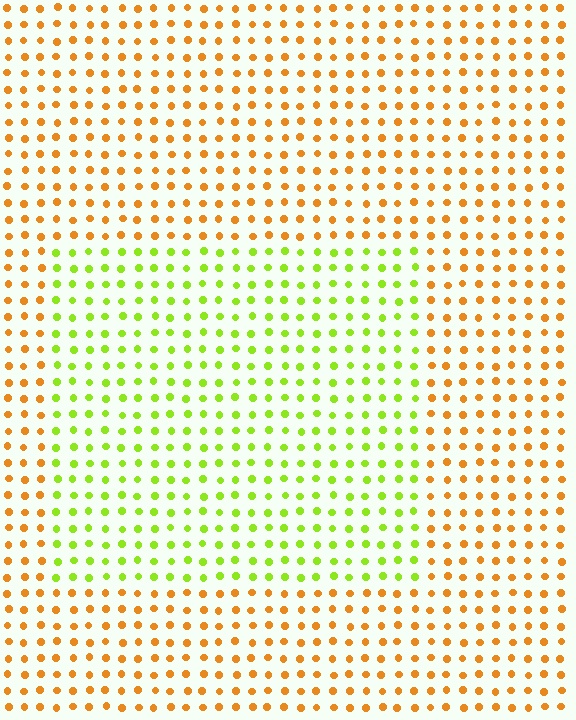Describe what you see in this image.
The image is filled with small orange elements in a uniform arrangement. A rectangle-shaped region is visible where the elements are tinted to a slightly different hue, forming a subtle color boundary.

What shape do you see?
I see a rectangle.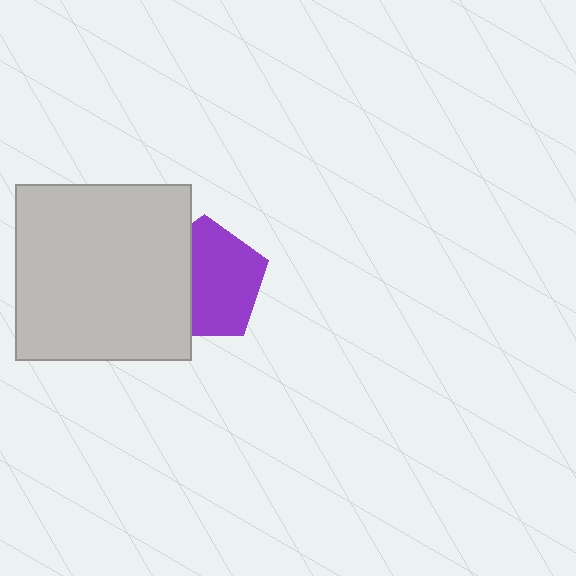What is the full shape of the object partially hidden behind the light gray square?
The partially hidden object is a purple pentagon.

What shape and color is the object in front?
The object in front is a light gray square.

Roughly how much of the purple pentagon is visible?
About half of it is visible (roughly 64%).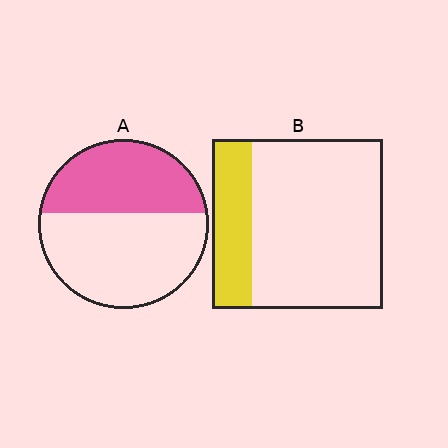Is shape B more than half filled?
No.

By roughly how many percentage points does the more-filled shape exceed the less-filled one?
By roughly 20 percentage points (A over B).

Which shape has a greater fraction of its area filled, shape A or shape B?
Shape A.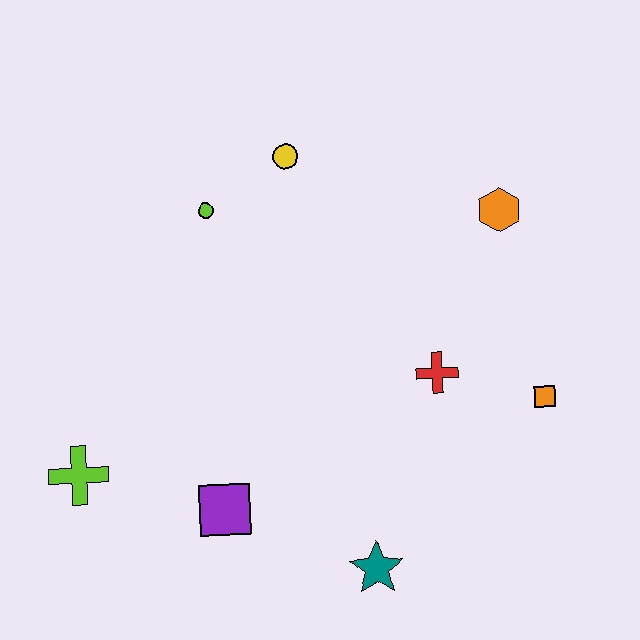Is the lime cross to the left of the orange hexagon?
Yes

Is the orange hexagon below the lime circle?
Yes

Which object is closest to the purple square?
The lime cross is closest to the purple square.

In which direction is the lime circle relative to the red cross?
The lime circle is to the left of the red cross.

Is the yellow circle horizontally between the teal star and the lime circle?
Yes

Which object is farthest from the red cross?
The lime cross is farthest from the red cross.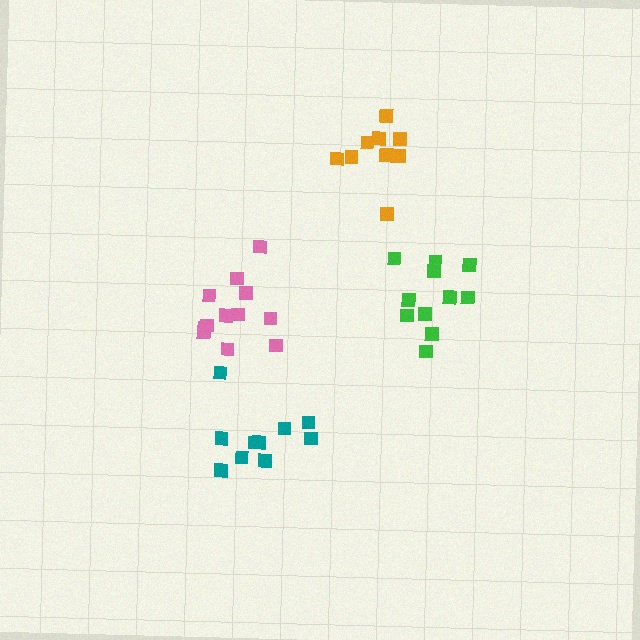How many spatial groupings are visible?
There are 4 spatial groupings.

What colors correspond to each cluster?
The clusters are colored: orange, pink, green, teal.